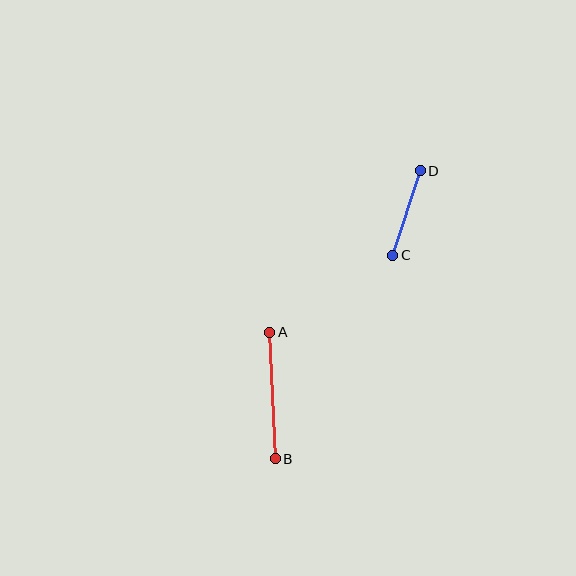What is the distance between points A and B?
The distance is approximately 127 pixels.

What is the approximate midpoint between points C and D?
The midpoint is at approximately (406, 213) pixels.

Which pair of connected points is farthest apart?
Points A and B are farthest apart.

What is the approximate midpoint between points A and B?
The midpoint is at approximately (273, 396) pixels.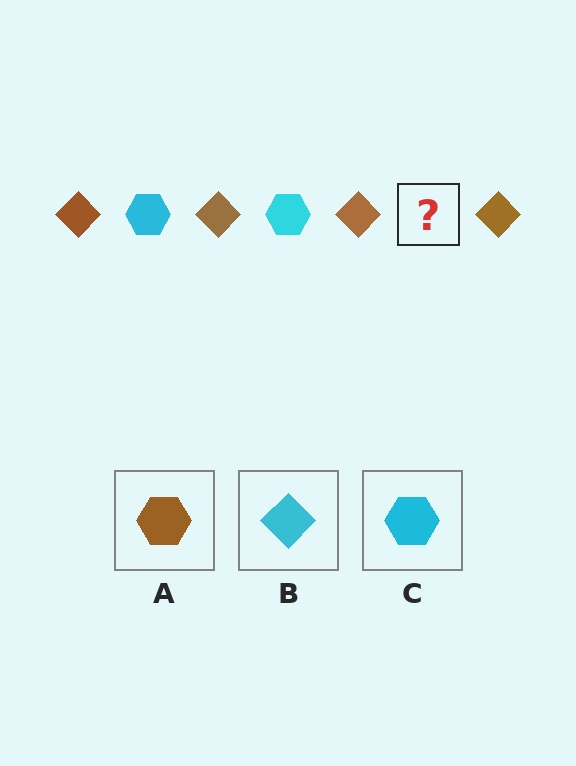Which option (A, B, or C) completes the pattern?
C.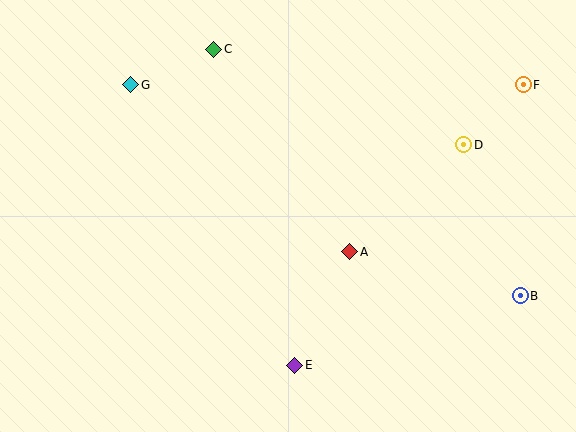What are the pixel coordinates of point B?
Point B is at (520, 296).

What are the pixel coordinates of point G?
Point G is at (131, 85).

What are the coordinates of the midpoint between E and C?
The midpoint between E and C is at (254, 207).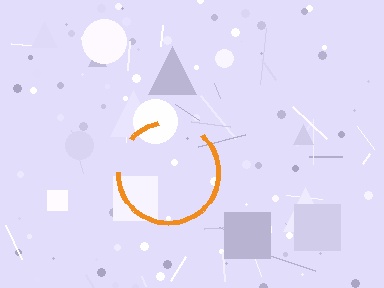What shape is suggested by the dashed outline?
The dashed outline suggests a circle.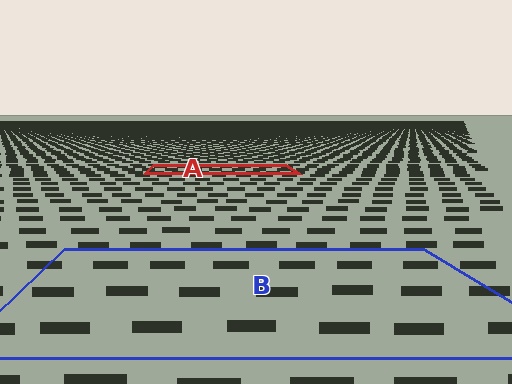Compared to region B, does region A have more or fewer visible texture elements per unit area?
Region A has more texture elements per unit area — they are packed more densely because it is farther away.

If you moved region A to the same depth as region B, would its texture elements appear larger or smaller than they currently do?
They would appear larger. At a closer depth, the same texture elements are projected at a bigger on-screen size.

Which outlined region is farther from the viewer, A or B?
Region A is farther from the viewer — the texture elements inside it appear smaller and more densely packed.